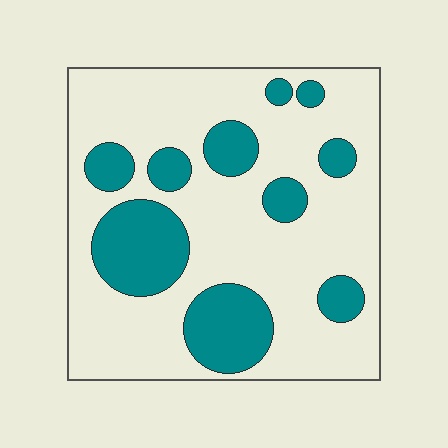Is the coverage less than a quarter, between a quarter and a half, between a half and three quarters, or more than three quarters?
Between a quarter and a half.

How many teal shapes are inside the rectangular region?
10.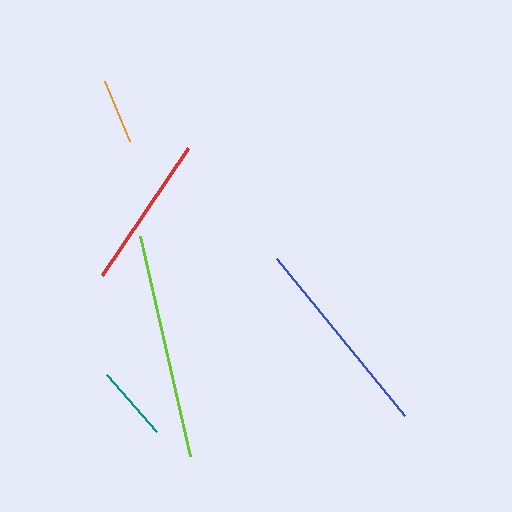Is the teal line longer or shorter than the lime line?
The lime line is longer than the teal line.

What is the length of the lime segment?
The lime segment is approximately 226 pixels long.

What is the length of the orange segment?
The orange segment is approximately 66 pixels long.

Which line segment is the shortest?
The orange line is the shortest at approximately 66 pixels.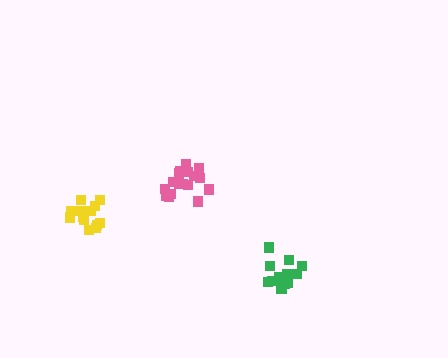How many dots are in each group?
Group 1: 18 dots, Group 2: 14 dots, Group 3: 13 dots (45 total).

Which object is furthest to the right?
The green cluster is rightmost.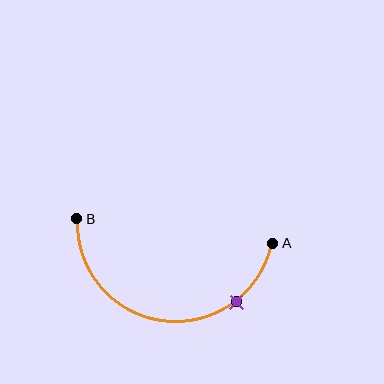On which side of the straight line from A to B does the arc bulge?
The arc bulges below the straight line connecting A and B.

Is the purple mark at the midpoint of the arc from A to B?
No. The purple mark lies on the arc but is closer to endpoint A. The arc midpoint would be at the point on the curve equidistant along the arc from both A and B.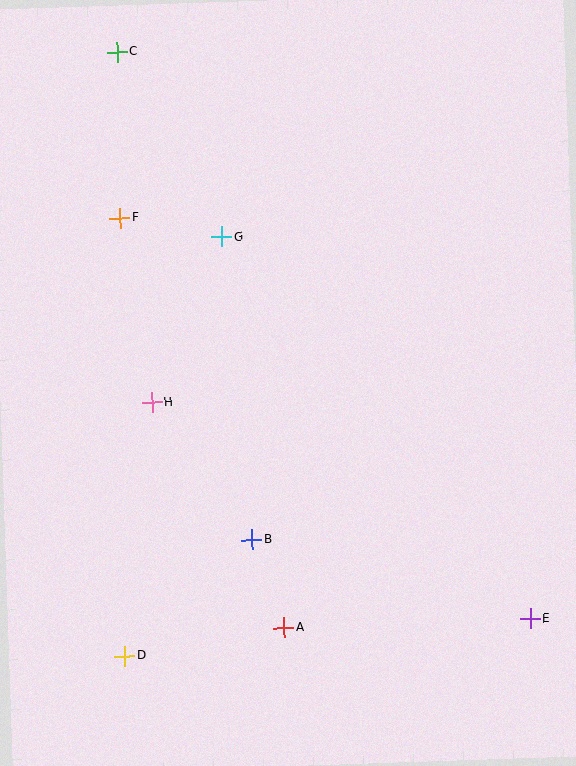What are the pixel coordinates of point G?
Point G is at (222, 237).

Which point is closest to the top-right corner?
Point G is closest to the top-right corner.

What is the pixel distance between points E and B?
The distance between E and B is 289 pixels.